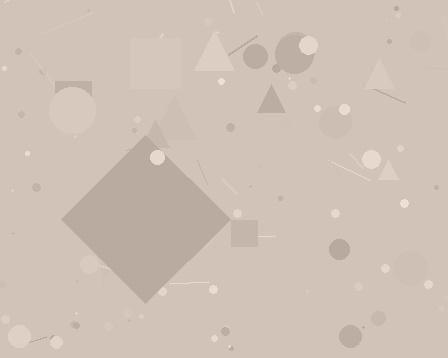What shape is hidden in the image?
A diamond is hidden in the image.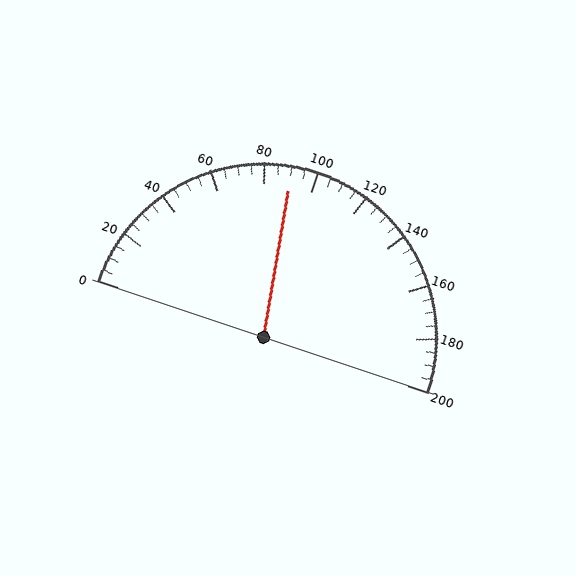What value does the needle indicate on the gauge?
The needle indicates approximately 90.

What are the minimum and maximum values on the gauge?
The gauge ranges from 0 to 200.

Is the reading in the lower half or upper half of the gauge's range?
The reading is in the lower half of the range (0 to 200).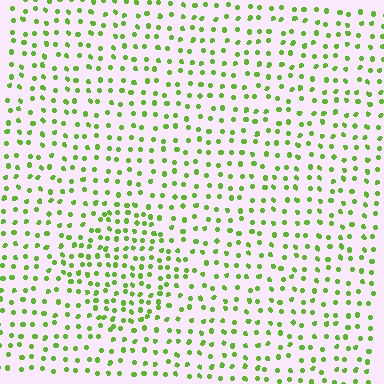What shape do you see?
I see a diamond.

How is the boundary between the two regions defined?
The boundary is defined by a change in element density (approximately 1.6x ratio). All elements are the same color, size, and shape.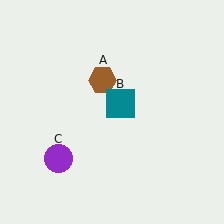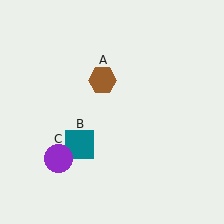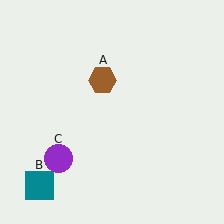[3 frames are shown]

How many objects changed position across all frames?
1 object changed position: teal square (object B).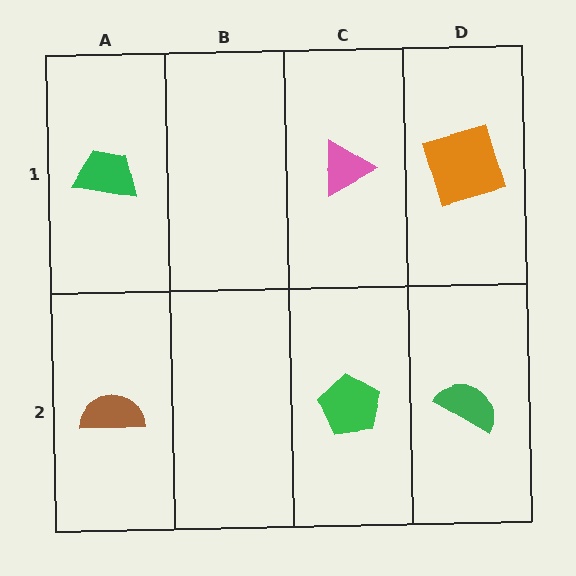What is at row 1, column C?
A pink triangle.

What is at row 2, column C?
A green pentagon.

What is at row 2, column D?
A green semicircle.